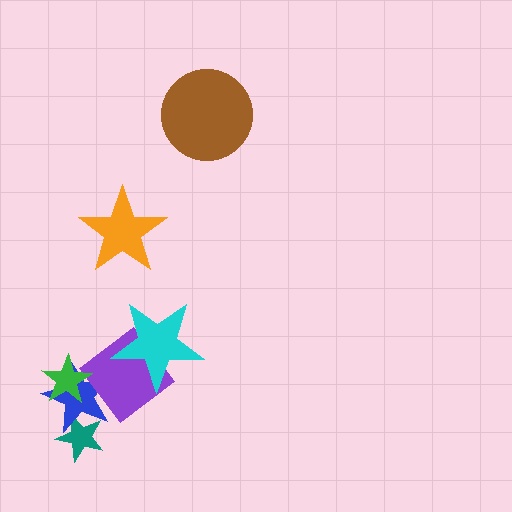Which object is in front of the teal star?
The blue star is in front of the teal star.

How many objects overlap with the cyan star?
1 object overlaps with the cyan star.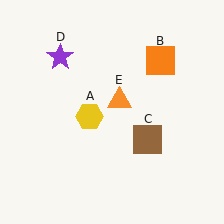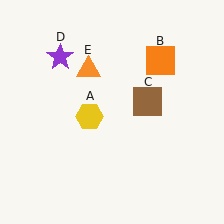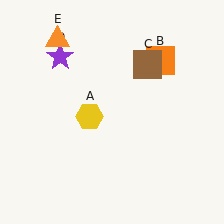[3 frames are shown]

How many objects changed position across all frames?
2 objects changed position: brown square (object C), orange triangle (object E).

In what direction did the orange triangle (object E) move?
The orange triangle (object E) moved up and to the left.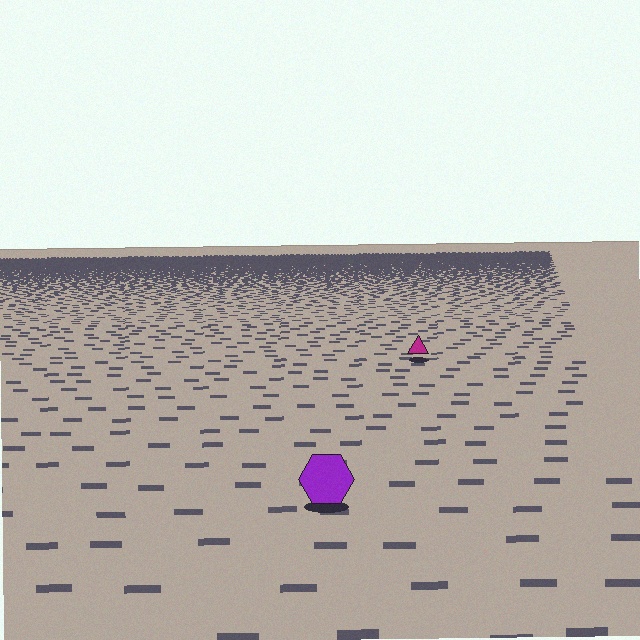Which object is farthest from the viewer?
The magenta triangle is farthest from the viewer. It appears smaller and the ground texture around it is denser.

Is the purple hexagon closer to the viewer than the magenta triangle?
Yes. The purple hexagon is closer — you can tell from the texture gradient: the ground texture is coarser near it.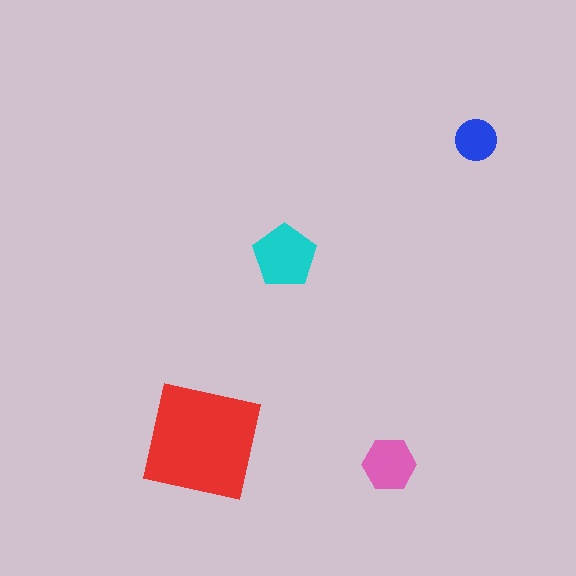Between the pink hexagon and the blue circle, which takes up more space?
The pink hexagon.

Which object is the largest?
The red square.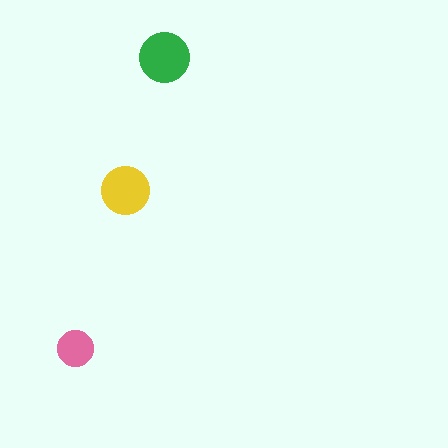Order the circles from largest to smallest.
the green one, the yellow one, the pink one.